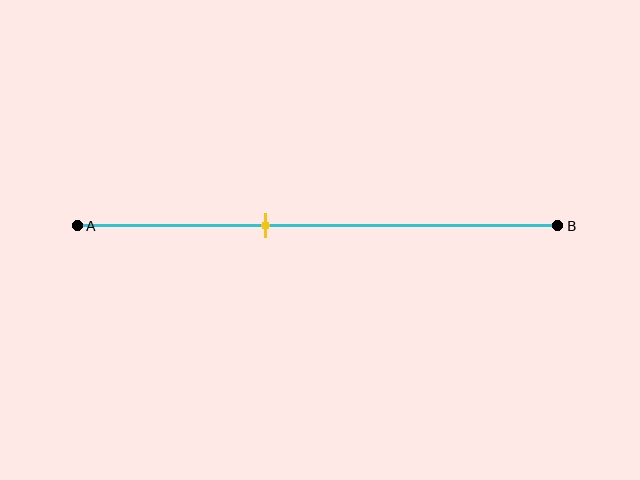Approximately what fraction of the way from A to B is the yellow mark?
The yellow mark is approximately 40% of the way from A to B.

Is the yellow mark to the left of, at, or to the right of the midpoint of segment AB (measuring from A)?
The yellow mark is to the left of the midpoint of segment AB.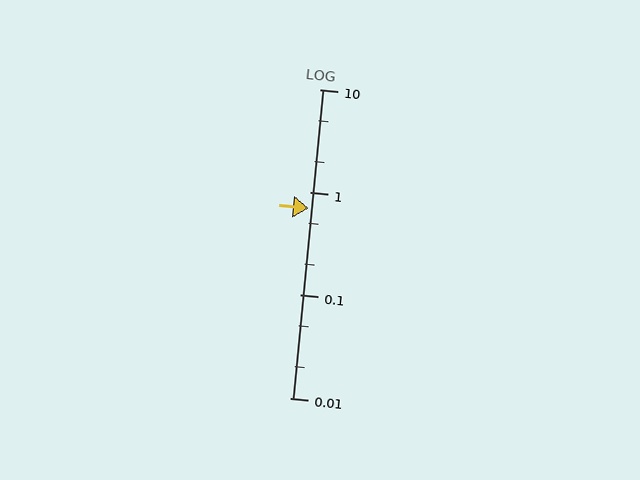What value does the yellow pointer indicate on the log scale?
The pointer indicates approximately 0.7.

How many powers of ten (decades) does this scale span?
The scale spans 3 decades, from 0.01 to 10.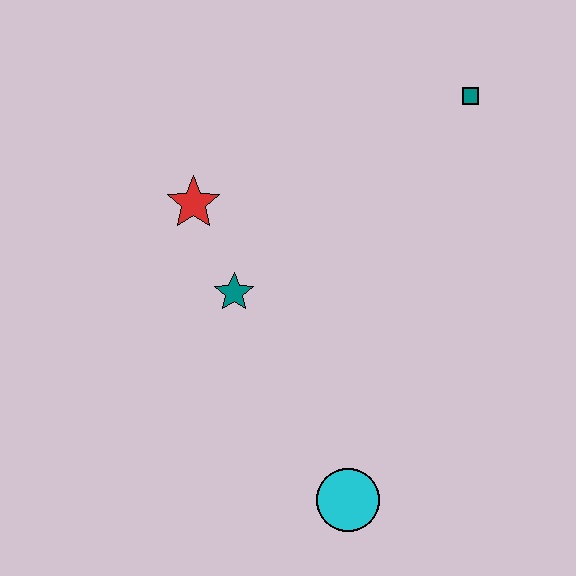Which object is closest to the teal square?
The red star is closest to the teal square.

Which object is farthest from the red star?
The cyan circle is farthest from the red star.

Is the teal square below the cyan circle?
No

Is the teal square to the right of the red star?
Yes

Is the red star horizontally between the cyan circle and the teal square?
No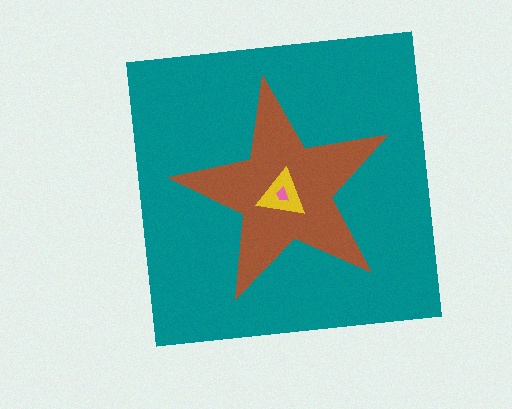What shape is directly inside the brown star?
The yellow triangle.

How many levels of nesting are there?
4.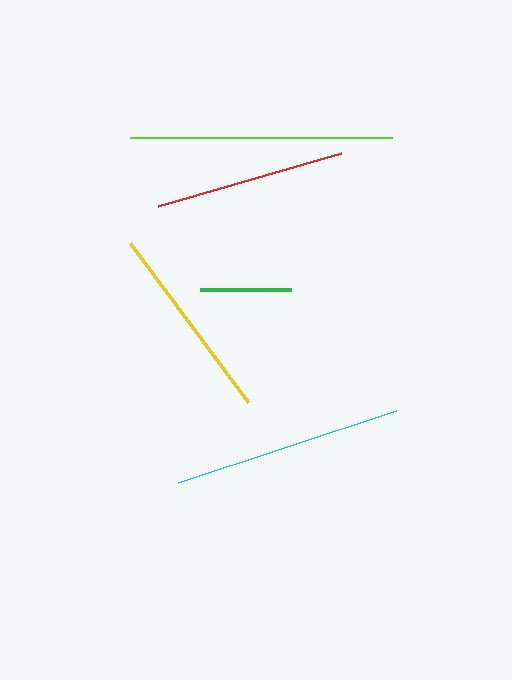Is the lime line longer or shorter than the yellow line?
The lime line is longer than the yellow line.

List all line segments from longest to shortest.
From longest to shortest: lime, cyan, yellow, red, green.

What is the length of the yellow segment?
The yellow segment is approximately 198 pixels long.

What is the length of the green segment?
The green segment is approximately 91 pixels long.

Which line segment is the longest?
The lime line is the longest at approximately 262 pixels.